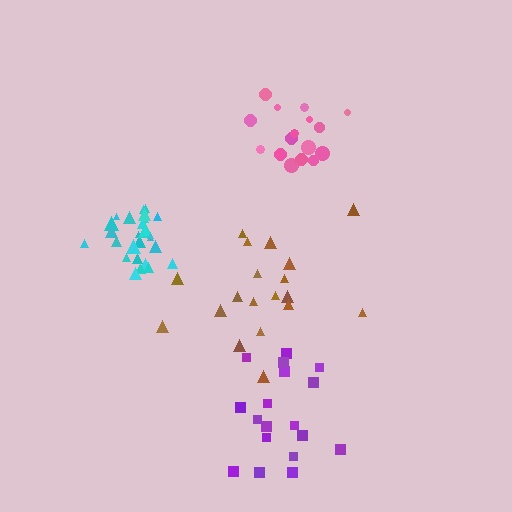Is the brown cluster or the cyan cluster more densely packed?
Cyan.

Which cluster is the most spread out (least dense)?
Brown.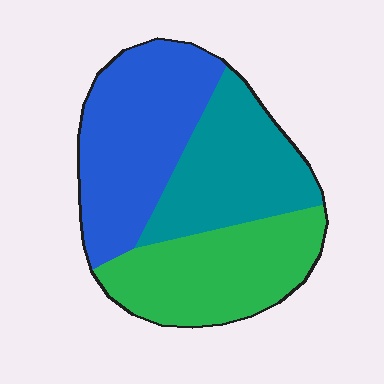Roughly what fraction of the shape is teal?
Teal covers around 30% of the shape.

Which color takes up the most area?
Blue, at roughly 35%.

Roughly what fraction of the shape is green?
Green takes up about one third (1/3) of the shape.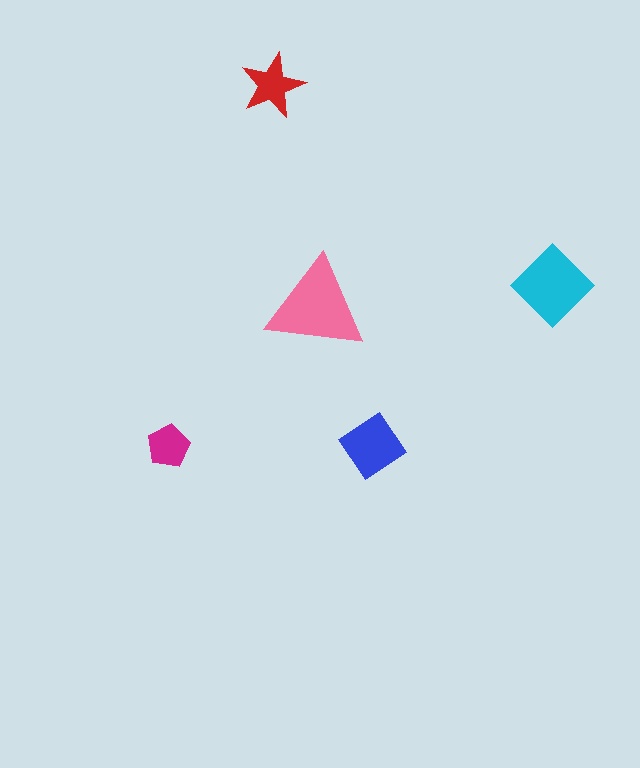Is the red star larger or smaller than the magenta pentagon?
Larger.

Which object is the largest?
The pink triangle.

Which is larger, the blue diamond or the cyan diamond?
The cyan diamond.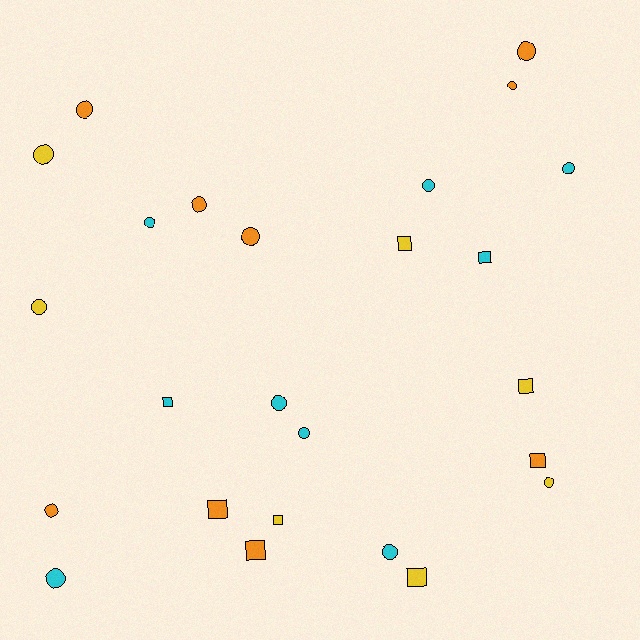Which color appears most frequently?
Cyan, with 9 objects.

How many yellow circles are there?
There are 3 yellow circles.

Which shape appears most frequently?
Circle, with 16 objects.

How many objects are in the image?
There are 25 objects.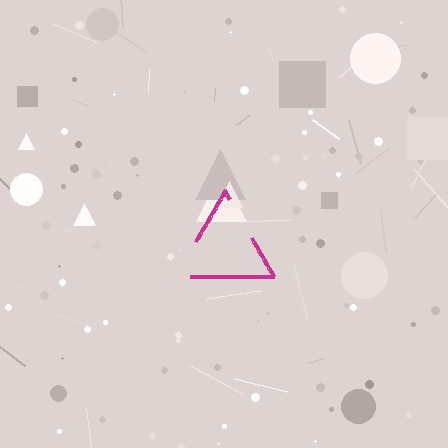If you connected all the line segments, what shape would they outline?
They would outline a triangle.